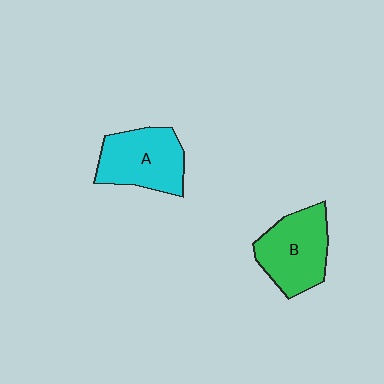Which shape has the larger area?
Shape B (green).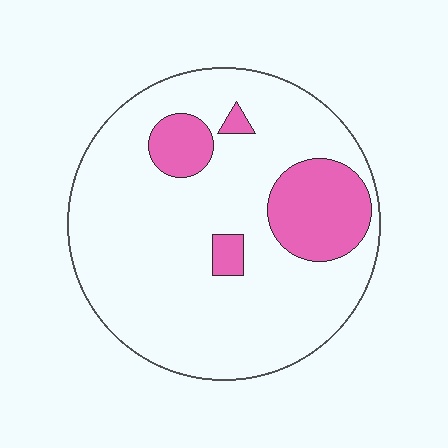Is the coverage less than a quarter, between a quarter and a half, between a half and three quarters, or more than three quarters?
Less than a quarter.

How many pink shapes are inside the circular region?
4.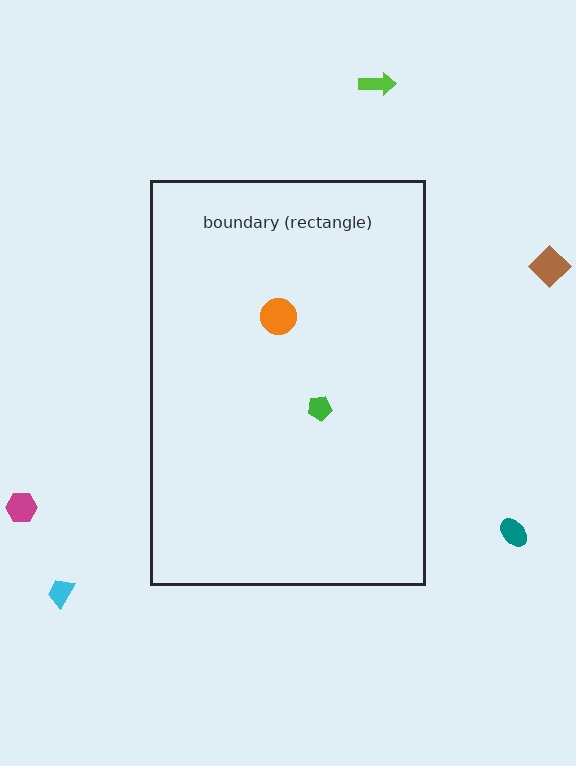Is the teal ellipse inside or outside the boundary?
Outside.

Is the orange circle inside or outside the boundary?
Inside.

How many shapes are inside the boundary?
2 inside, 5 outside.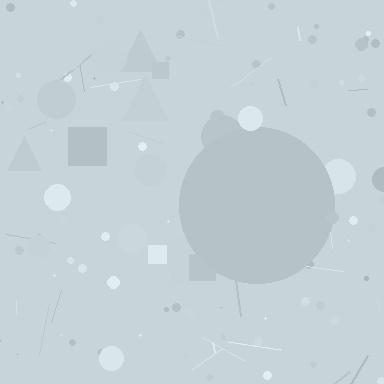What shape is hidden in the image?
A circle is hidden in the image.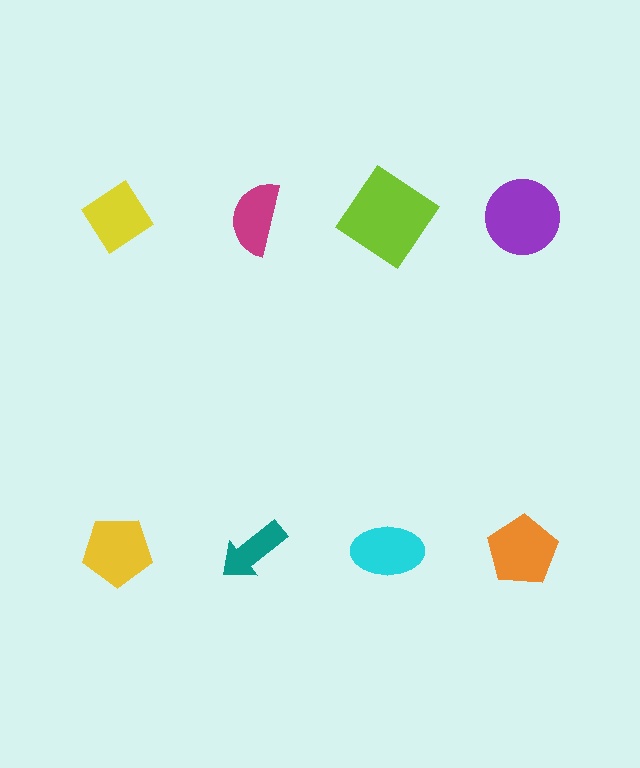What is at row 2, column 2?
A teal arrow.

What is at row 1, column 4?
A purple circle.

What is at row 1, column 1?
A yellow diamond.